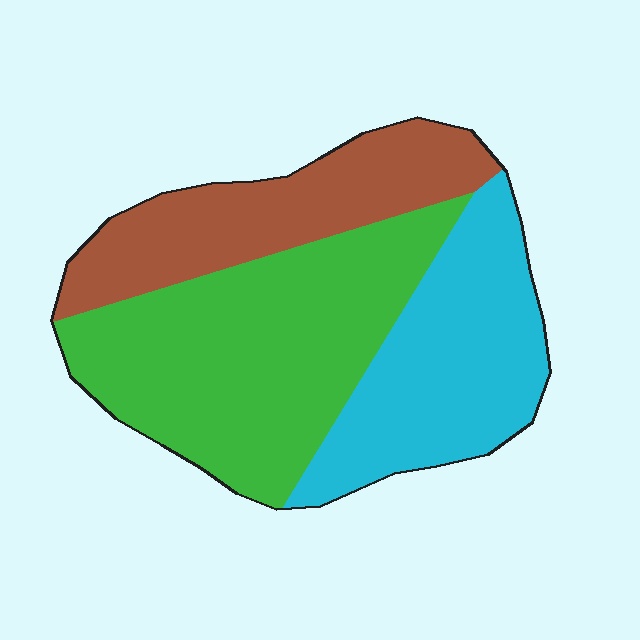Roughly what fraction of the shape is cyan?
Cyan takes up about one third (1/3) of the shape.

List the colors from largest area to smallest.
From largest to smallest: green, cyan, brown.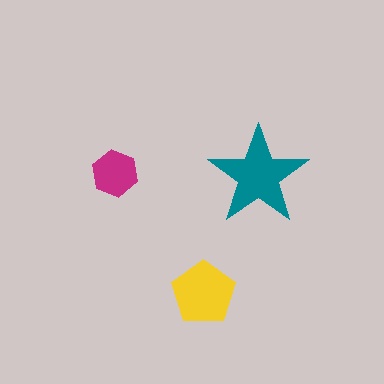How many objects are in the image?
There are 3 objects in the image.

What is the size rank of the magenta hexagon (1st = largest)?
3rd.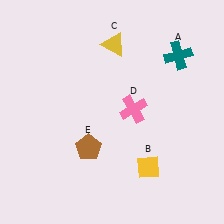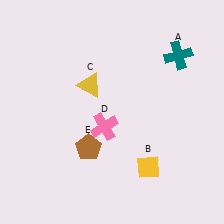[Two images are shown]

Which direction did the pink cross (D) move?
The pink cross (D) moved left.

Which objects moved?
The objects that moved are: the yellow triangle (C), the pink cross (D).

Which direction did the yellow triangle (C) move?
The yellow triangle (C) moved down.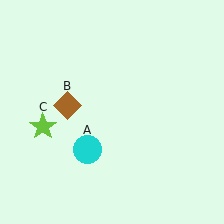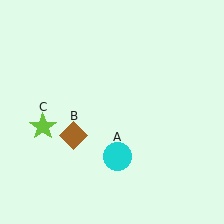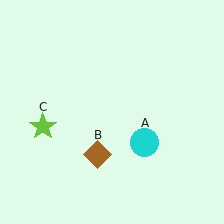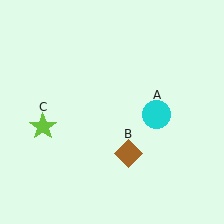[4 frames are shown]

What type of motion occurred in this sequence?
The cyan circle (object A), brown diamond (object B) rotated counterclockwise around the center of the scene.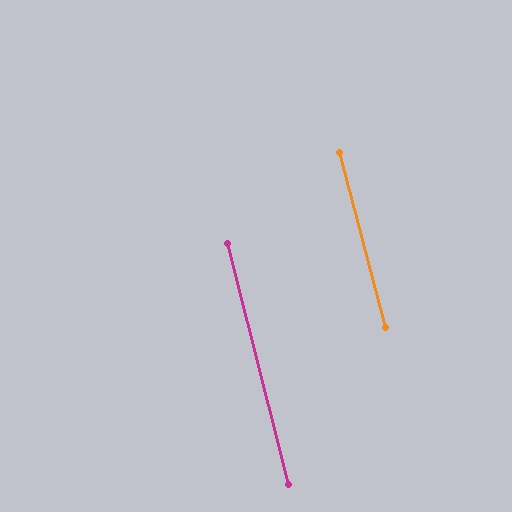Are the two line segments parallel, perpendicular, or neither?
Parallel — their directions differ by only 0.7°.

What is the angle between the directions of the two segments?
Approximately 1 degree.